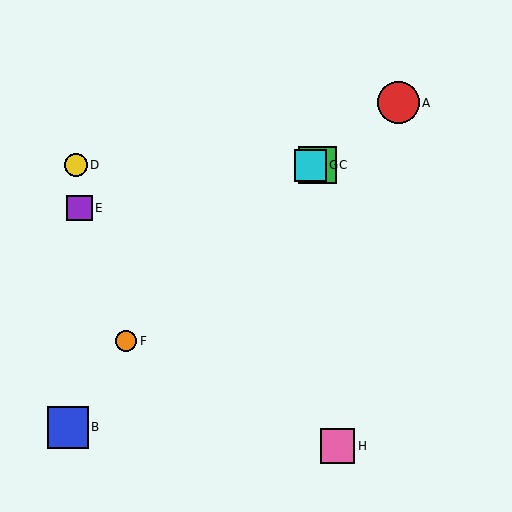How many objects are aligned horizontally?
3 objects (C, D, G) are aligned horizontally.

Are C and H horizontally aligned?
No, C is at y≈165 and H is at y≈446.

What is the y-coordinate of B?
Object B is at y≈428.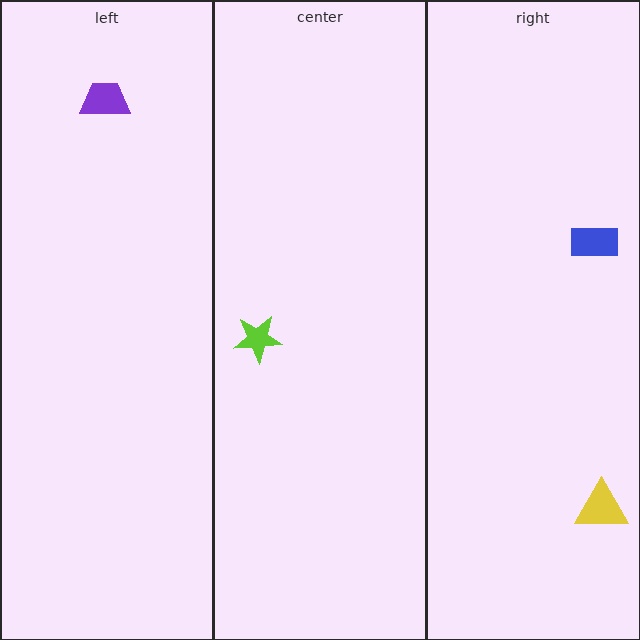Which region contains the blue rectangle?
The right region.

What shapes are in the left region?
The purple trapezoid.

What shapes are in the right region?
The blue rectangle, the yellow triangle.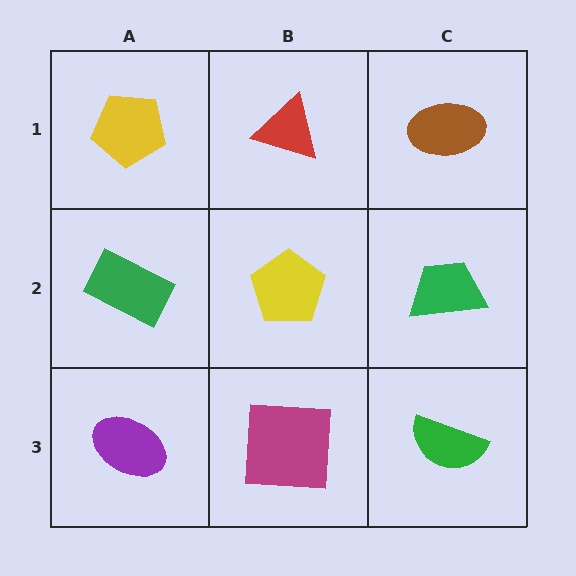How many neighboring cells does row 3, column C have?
2.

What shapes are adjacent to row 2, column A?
A yellow pentagon (row 1, column A), a purple ellipse (row 3, column A), a yellow pentagon (row 2, column B).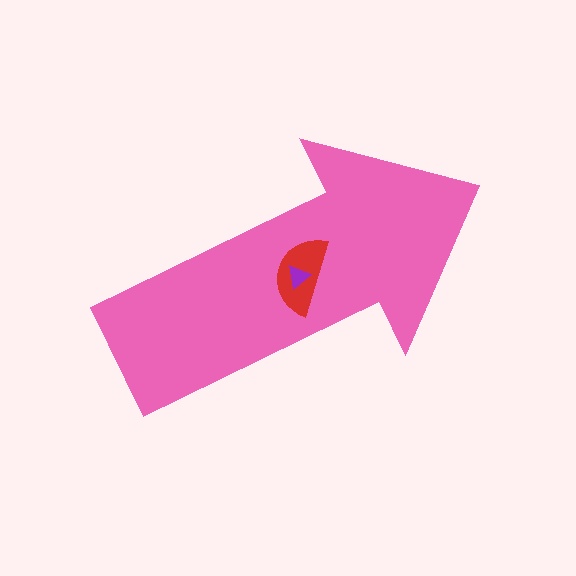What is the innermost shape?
The purple triangle.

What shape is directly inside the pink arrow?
The red semicircle.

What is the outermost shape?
The pink arrow.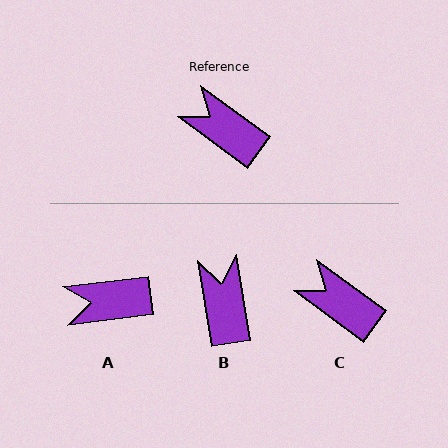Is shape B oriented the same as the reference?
No, it is off by about 45 degrees.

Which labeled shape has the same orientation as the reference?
C.